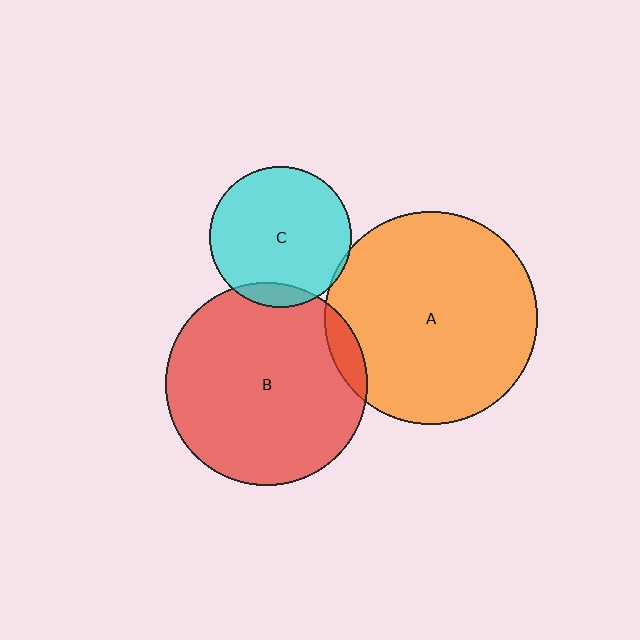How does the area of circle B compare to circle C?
Approximately 2.0 times.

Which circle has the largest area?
Circle A (orange).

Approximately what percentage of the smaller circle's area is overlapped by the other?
Approximately 10%.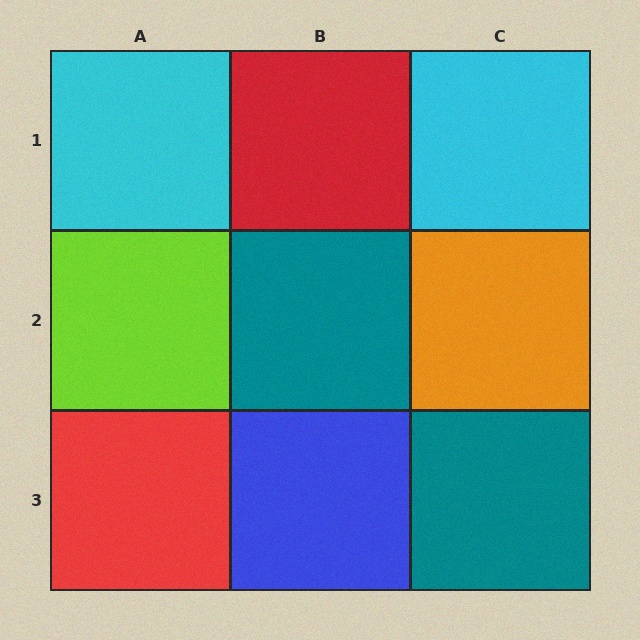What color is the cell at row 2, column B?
Teal.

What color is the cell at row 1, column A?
Cyan.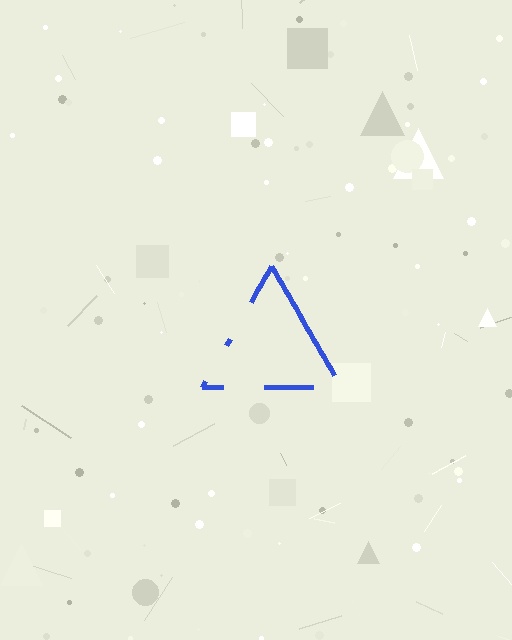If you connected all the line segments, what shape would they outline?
They would outline a triangle.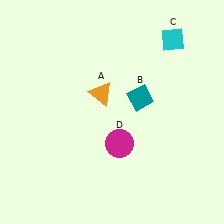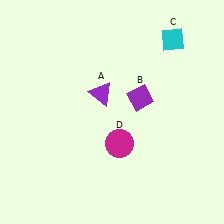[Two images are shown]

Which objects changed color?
A changed from orange to purple. B changed from teal to purple.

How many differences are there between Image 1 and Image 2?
There are 2 differences between the two images.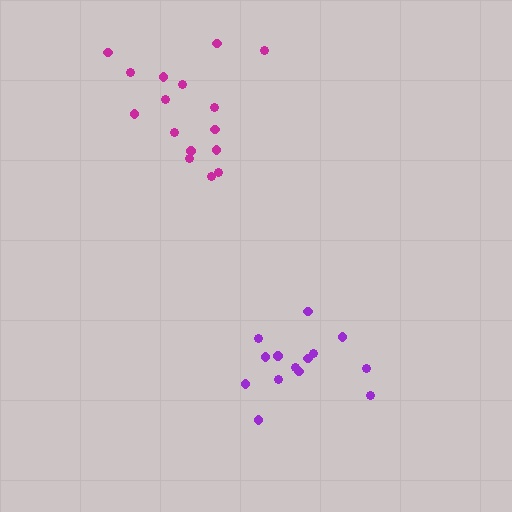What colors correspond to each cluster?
The clusters are colored: magenta, purple.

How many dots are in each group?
Group 1: 16 dots, Group 2: 14 dots (30 total).